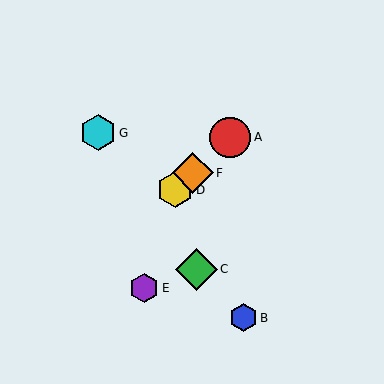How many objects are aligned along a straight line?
3 objects (A, D, F) are aligned along a straight line.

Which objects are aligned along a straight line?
Objects A, D, F are aligned along a straight line.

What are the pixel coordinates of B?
Object B is at (243, 318).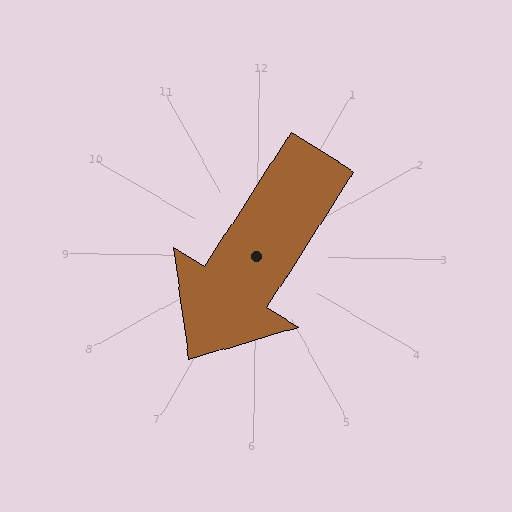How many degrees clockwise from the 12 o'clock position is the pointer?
Approximately 212 degrees.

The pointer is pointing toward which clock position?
Roughly 7 o'clock.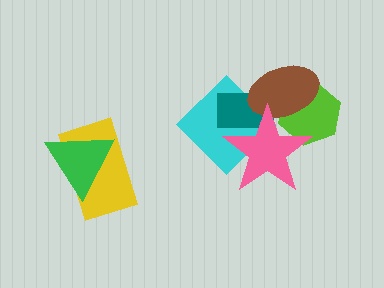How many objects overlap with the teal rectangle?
3 objects overlap with the teal rectangle.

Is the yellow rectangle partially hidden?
Yes, it is partially covered by another shape.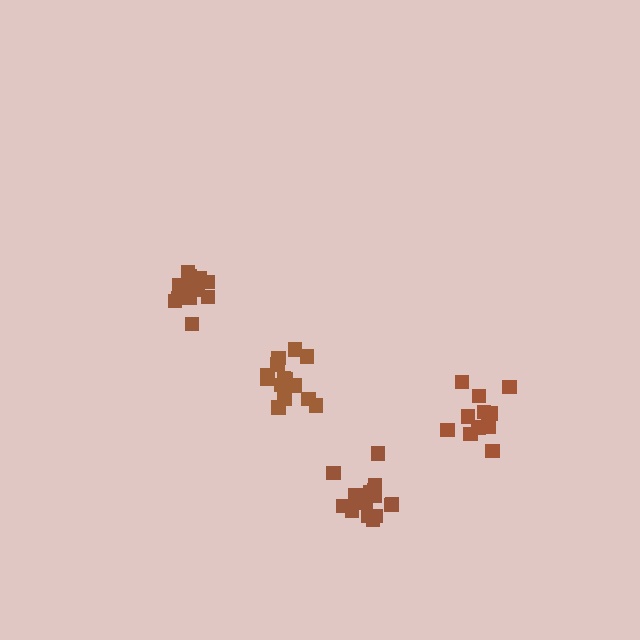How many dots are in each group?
Group 1: 11 dots, Group 2: 16 dots, Group 3: 14 dots, Group 4: 14 dots (55 total).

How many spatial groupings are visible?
There are 4 spatial groupings.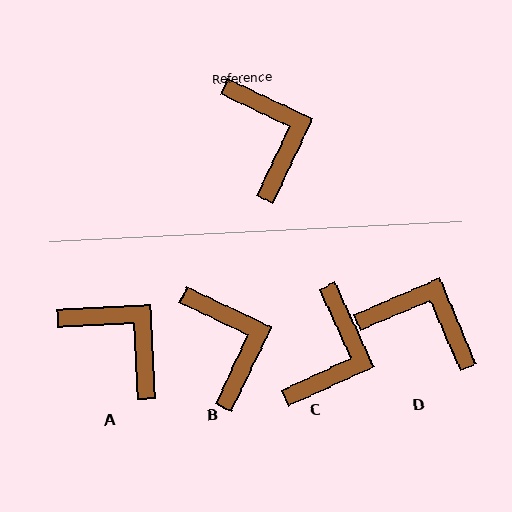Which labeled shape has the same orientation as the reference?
B.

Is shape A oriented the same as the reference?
No, it is off by about 28 degrees.